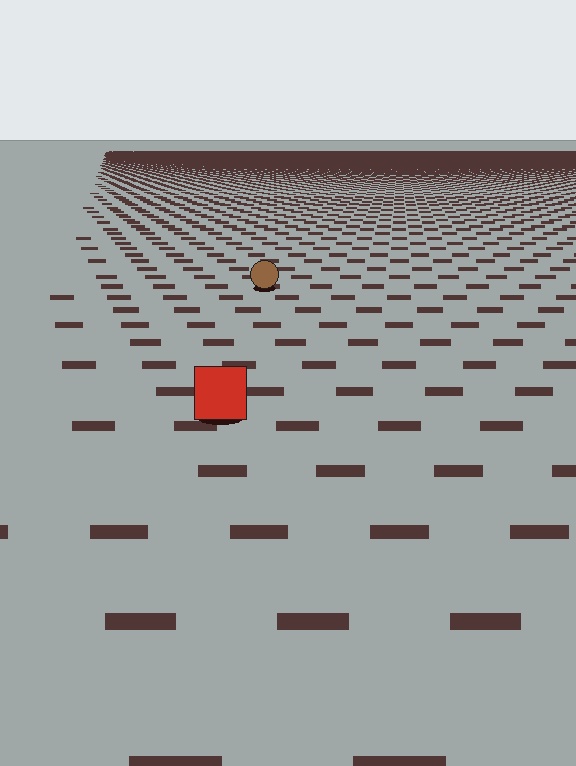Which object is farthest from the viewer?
The brown circle is farthest from the viewer. It appears smaller and the ground texture around it is denser.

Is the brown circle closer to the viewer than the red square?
No. The red square is closer — you can tell from the texture gradient: the ground texture is coarser near it.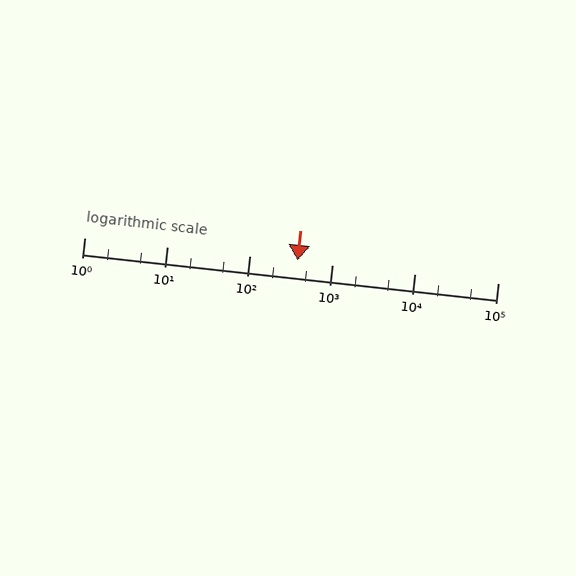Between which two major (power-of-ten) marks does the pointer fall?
The pointer is between 100 and 1000.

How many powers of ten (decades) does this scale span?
The scale spans 5 decades, from 1 to 100000.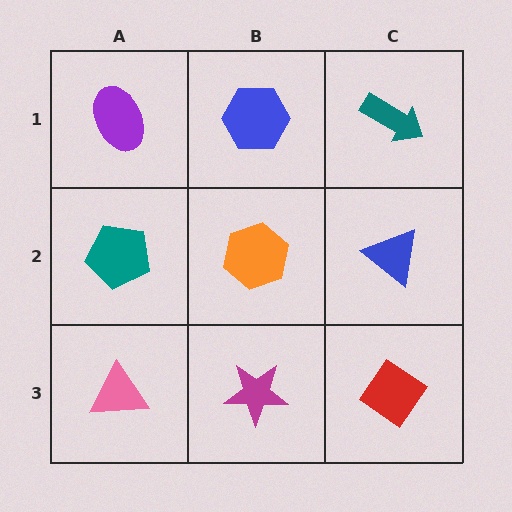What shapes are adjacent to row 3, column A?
A teal pentagon (row 2, column A), a magenta star (row 3, column B).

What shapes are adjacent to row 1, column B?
An orange hexagon (row 2, column B), a purple ellipse (row 1, column A), a teal arrow (row 1, column C).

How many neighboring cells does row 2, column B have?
4.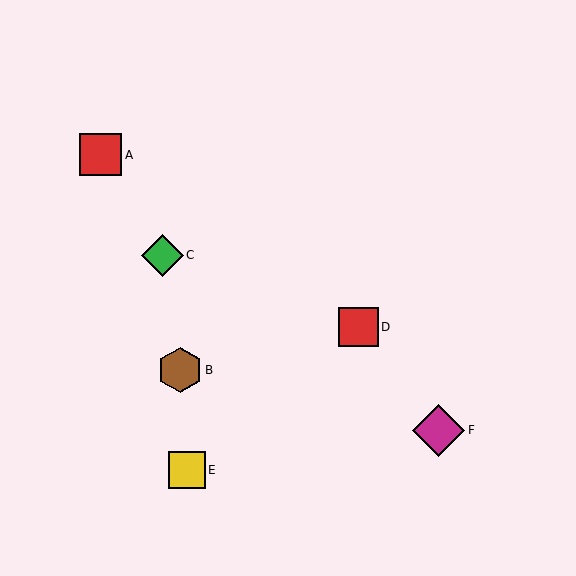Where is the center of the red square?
The center of the red square is at (101, 155).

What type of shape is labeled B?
Shape B is a brown hexagon.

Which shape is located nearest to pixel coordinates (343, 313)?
The red square (labeled D) at (358, 327) is nearest to that location.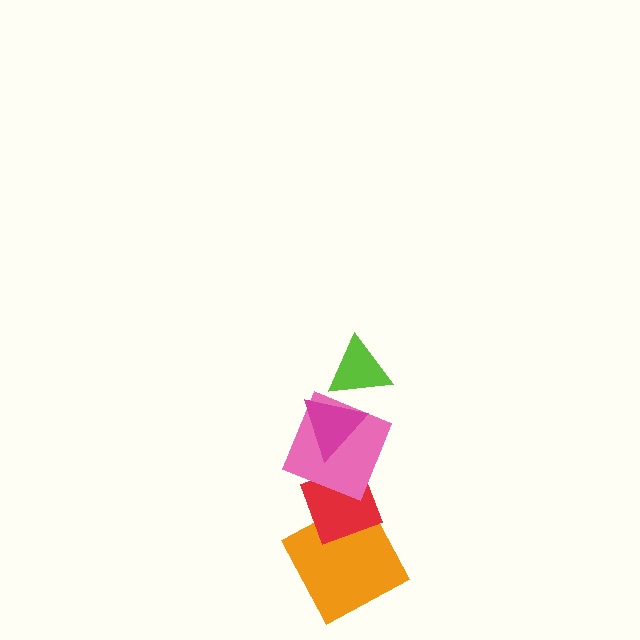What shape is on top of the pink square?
The magenta triangle is on top of the pink square.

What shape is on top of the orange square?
The red diamond is on top of the orange square.